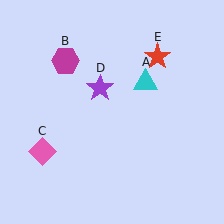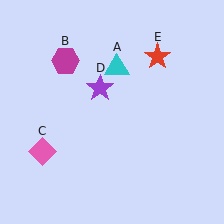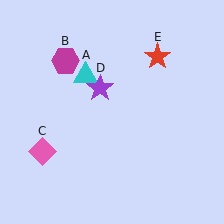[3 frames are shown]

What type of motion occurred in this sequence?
The cyan triangle (object A) rotated counterclockwise around the center of the scene.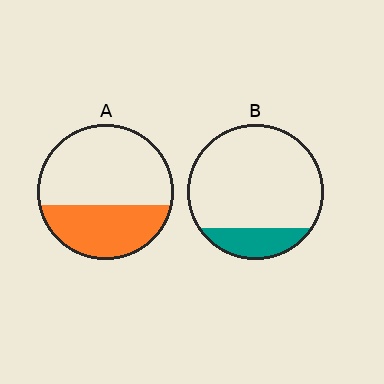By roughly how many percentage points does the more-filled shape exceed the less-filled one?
By roughly 20 percentage points (A over B).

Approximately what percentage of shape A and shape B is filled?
A is approximately 40% and B is approximately 20%.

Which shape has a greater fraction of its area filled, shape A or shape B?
Shape A.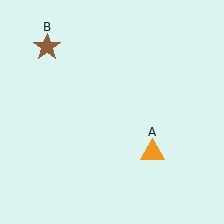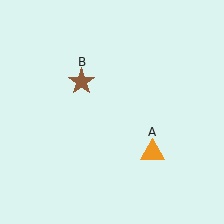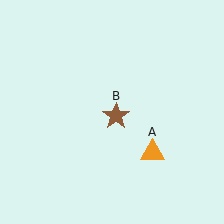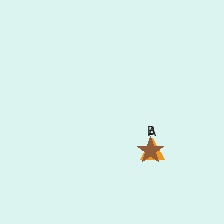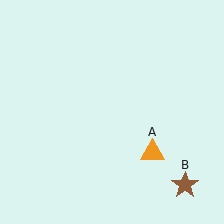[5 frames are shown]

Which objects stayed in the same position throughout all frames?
Orange triangle (object A) remained stationary.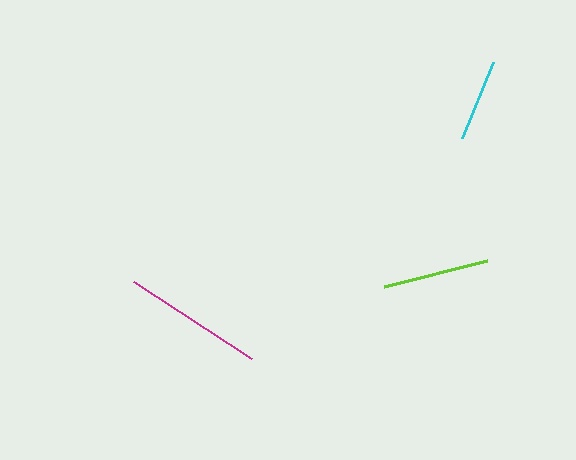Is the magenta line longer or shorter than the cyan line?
The magenta line is longer than the cyan line.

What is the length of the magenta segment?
The magenta segment is approximately 141 pixels long.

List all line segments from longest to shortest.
From longest to shortest: magenta, lime, cyan.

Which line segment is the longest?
The magenta line is the longest at approximately 141 pixels.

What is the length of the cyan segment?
The cyan segment is approximately 81 pixels long.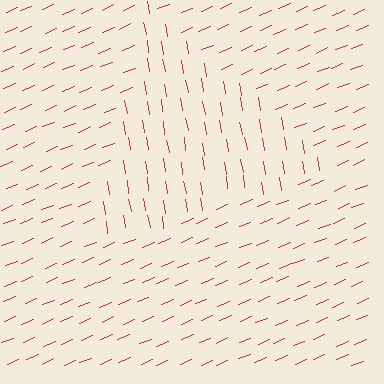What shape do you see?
I see a triangle.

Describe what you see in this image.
The image is filled with small red line segments. A triangle region in the image has lines oriented differently from the surrounding lines, creating a visible texture boundary.